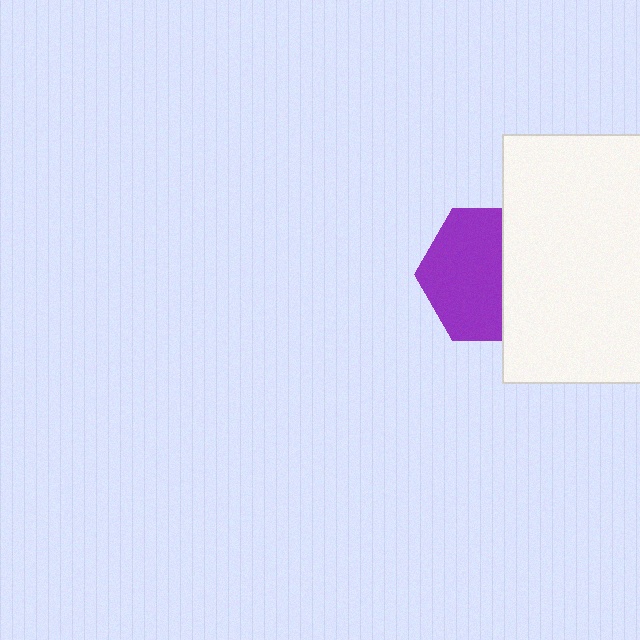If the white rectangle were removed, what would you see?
You would see the complete purple hexagon.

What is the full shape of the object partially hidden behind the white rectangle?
The partially hidden object is a purple hexagon.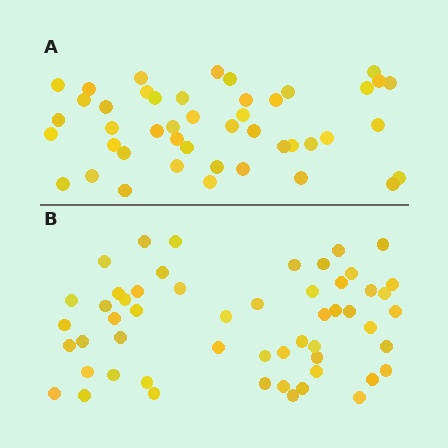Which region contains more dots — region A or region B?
Region B (the bottom region) has more dots.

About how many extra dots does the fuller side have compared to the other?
Region B has roughly 8 or so more dots than region A.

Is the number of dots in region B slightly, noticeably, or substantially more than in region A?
Region B has only slightly more — the two regions are fairly close. The ratio is roughly 1.2 to 1.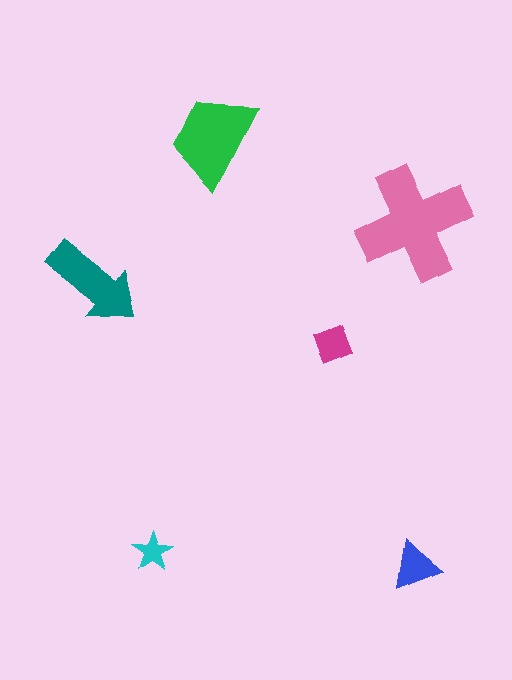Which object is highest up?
The green trapezoid is topmost.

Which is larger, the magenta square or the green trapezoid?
The green trapezoid.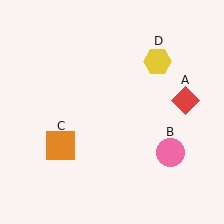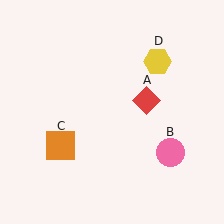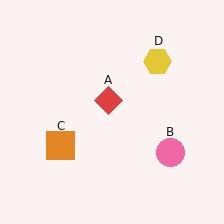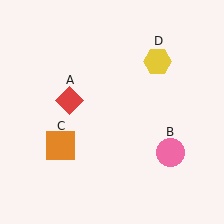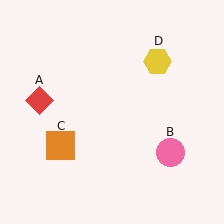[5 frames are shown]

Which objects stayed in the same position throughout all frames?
Pink circle (object B) and orange square (object C) and yellow hexagon (object D) remained stationary.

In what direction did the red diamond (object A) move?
The red diamond (object A) moved left.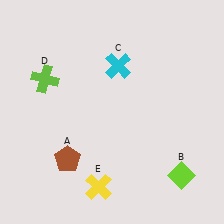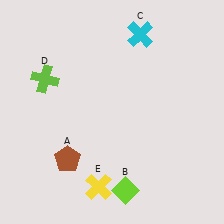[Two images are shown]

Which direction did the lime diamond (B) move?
The lime diamond (B) moved left.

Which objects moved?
The objects that moved are: the lime diamond (B), the cyan cross (C).